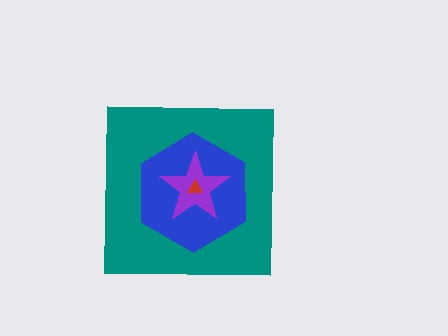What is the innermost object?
The red triangle.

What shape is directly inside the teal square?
The blue hexagon.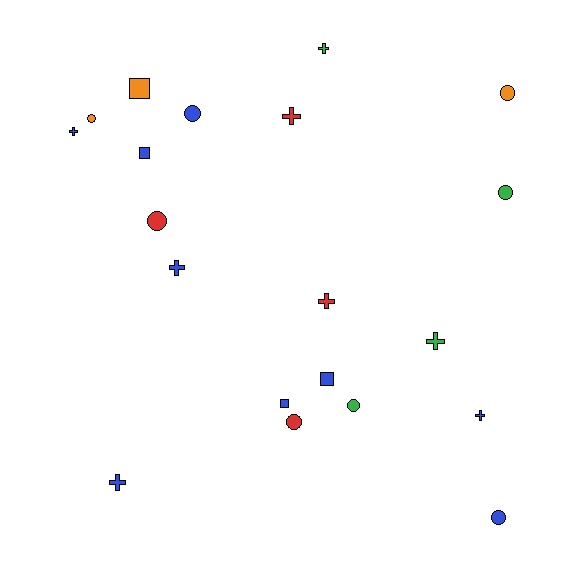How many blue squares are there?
There are 3 blue squares.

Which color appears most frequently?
Blue, with 9 objects.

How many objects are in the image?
There are 20 objects.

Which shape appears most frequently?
Circle, with 8 objects.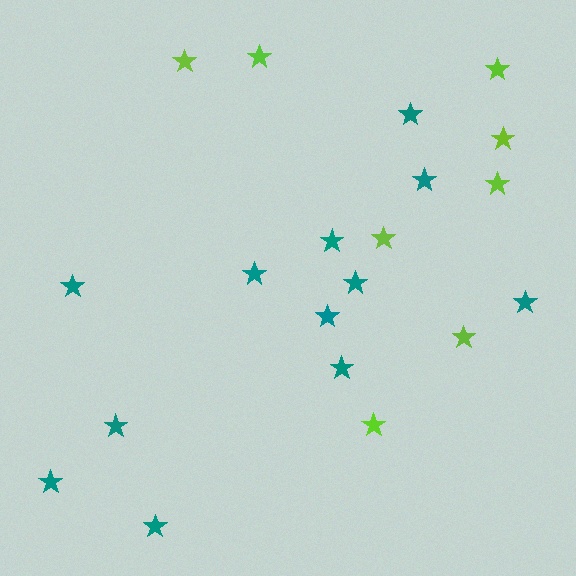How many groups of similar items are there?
There are 2 groups: one group of lime stars (8) and one group of teal stars (12).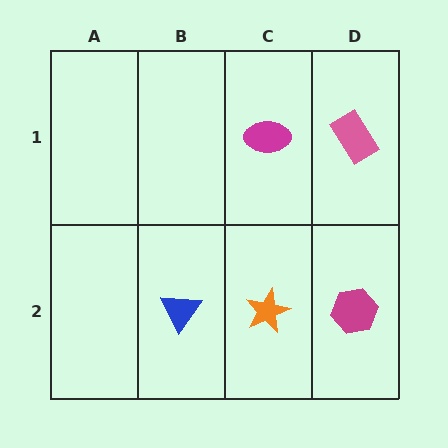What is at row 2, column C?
An orange star.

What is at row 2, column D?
A magenta hexagon.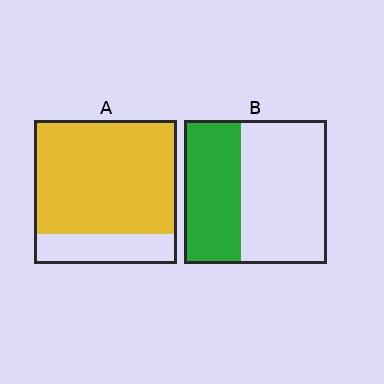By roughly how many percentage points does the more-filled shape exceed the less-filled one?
By roughly 40 percentage points (A over B).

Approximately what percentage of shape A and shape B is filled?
A is approximately 80% and B is approximately 40%.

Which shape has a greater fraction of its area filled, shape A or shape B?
Shape A.